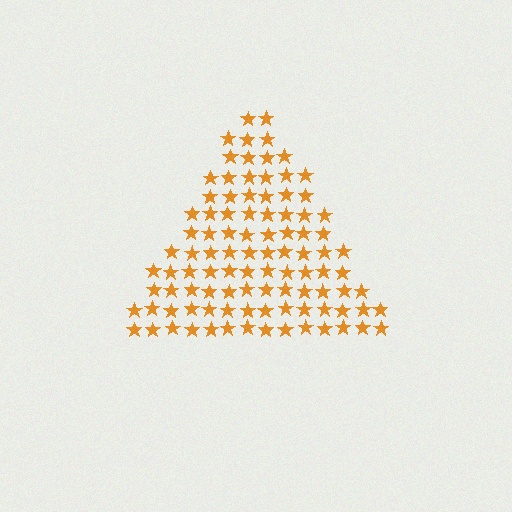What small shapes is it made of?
It is made of small stars.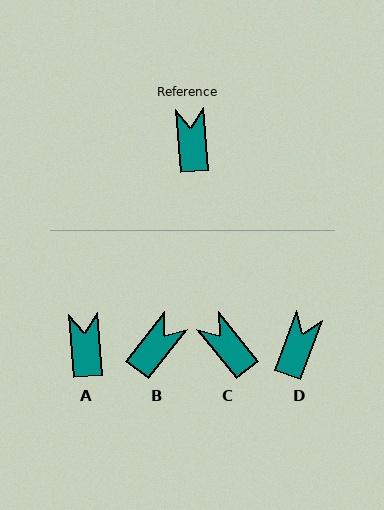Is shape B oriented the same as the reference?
No, it is off by about 43 degrees.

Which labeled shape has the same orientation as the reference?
A.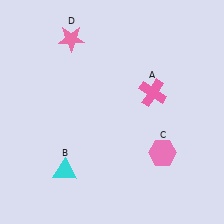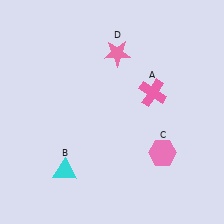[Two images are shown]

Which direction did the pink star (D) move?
The pink star (D) moved right.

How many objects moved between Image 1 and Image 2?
1 object moved between the two images.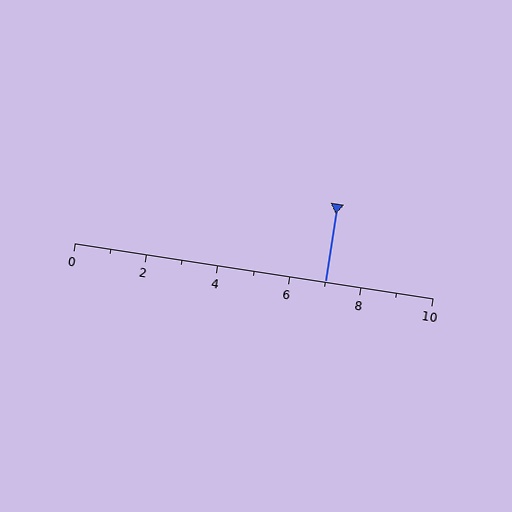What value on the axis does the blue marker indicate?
The marker indicates approximately 7.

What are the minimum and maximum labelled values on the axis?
The axis runs from 0 to 10.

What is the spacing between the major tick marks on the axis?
The major ticks are spaced 2 apart.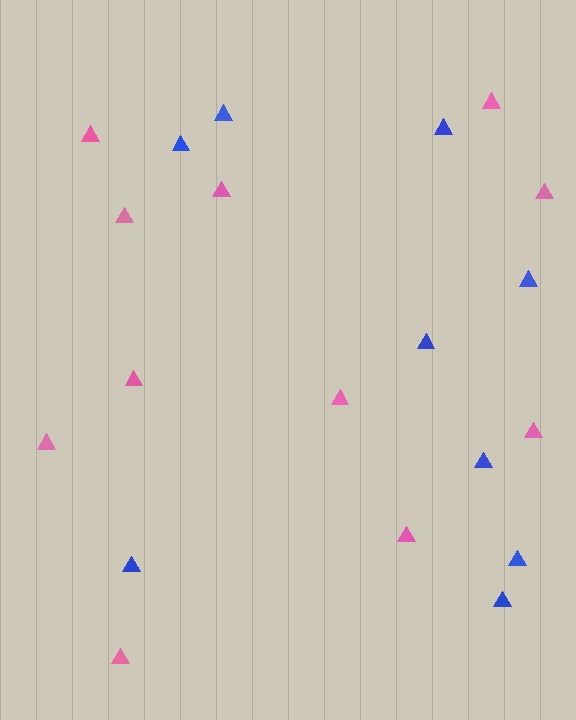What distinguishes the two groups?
There are 2 groups: one group of pink triangles (11) and one group of blue triangles (9).